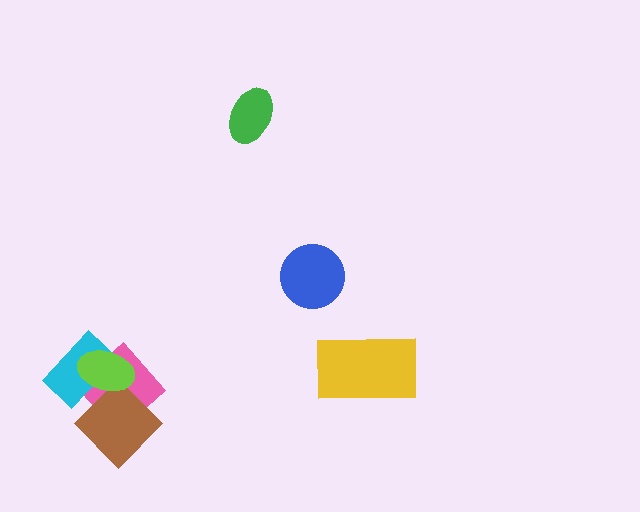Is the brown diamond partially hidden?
Yes, it is partially covered by another shape.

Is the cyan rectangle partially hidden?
Yes, it is partially covered by another shape.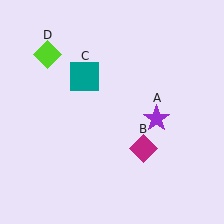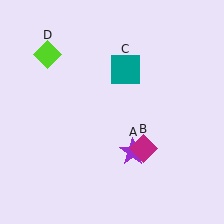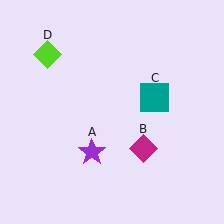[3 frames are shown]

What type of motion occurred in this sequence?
The purple star (object A), teal square (object C) rotated clockwise around the center of the scene.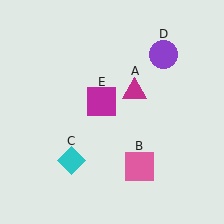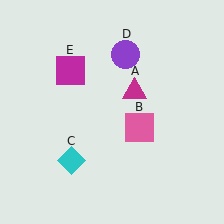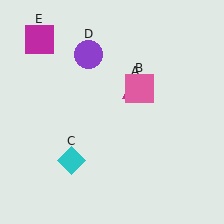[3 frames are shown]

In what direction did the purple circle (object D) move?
The purple circle (object D) moved left.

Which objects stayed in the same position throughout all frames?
Magenta triangle (object A) and cyan diamond (object C) remained stationary.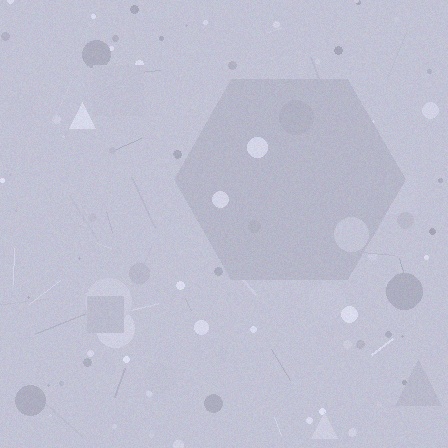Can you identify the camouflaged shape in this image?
The camouflaged shape is a hexagon.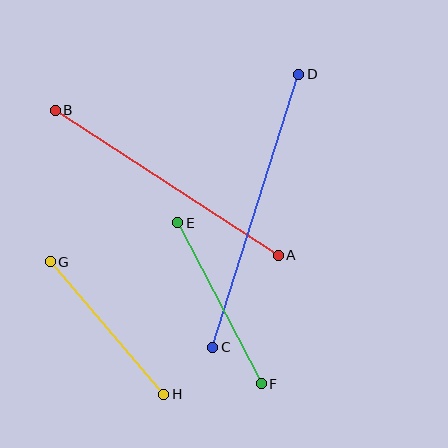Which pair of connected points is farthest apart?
Points C and D are farthest apart.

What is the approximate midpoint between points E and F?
The midpoint is at approximately (220, 303) pixels.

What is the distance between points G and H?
The distance is approximately 175 pixels.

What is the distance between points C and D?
The distance is approximately 286 pixels.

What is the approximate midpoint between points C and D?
The midpoint is at approximately (256, 211) pixels.